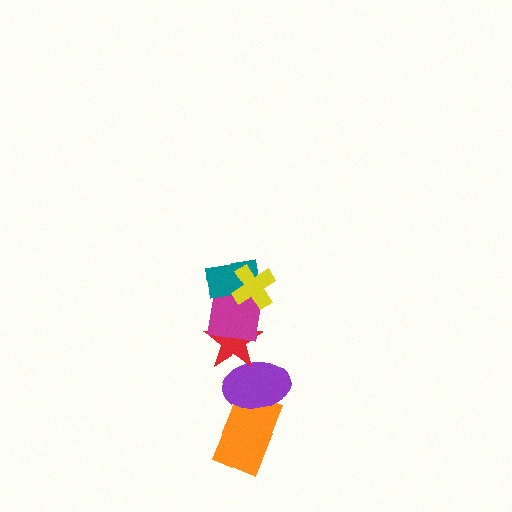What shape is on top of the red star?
The magenta square is on top of the red star.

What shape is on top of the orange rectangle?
The purple ellipse is on top of the orange rectangle.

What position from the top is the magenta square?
The magenta square is 3rd from the top.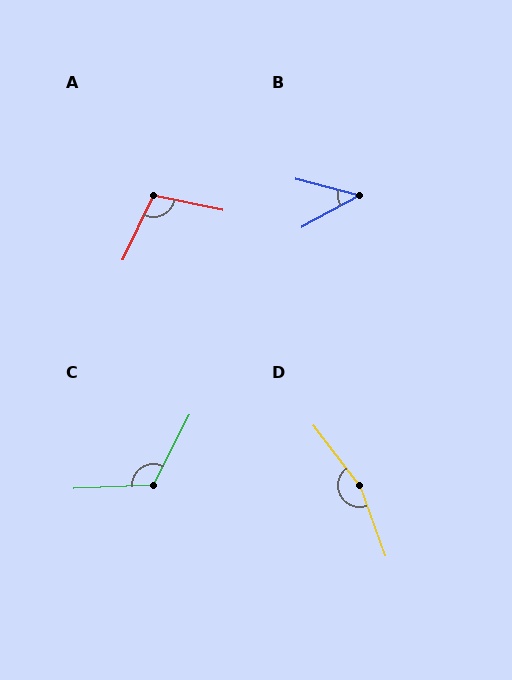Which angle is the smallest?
B, at approximately 43 degrees.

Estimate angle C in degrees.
Approximately 120 degrees.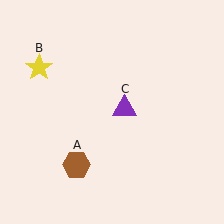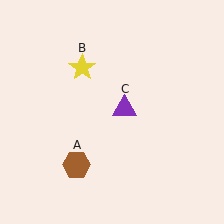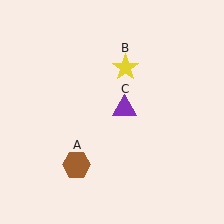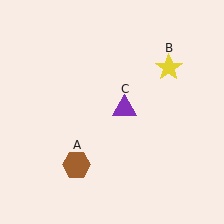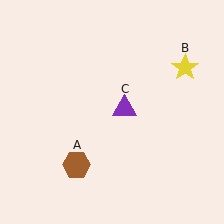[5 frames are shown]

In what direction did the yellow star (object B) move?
The yellow star (object B) moved right.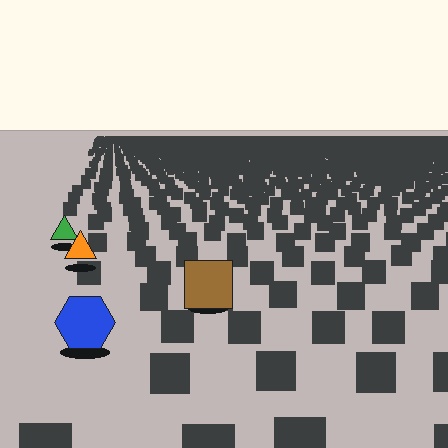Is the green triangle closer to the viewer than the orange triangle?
No. The orange triangle is closer — you can tell from the texture gradient: the ground texture is coarser near it.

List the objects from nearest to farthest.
From nearest to farthest: the blue hexagon, the brown square, the orange triangle, the green triangle.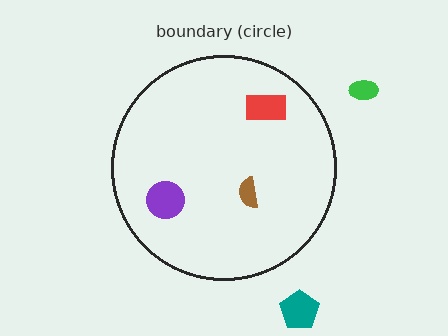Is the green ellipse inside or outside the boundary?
Outside.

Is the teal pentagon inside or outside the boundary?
Outside.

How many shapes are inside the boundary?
3 inside, 2 outside.